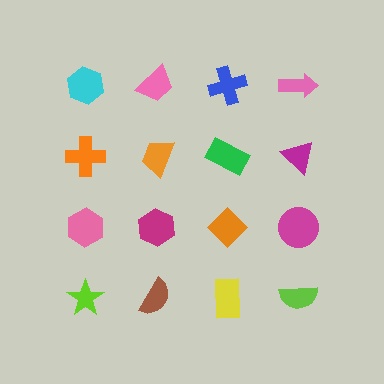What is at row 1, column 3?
A blue cross.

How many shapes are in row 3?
4 shapes.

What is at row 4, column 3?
A yellow rectangle.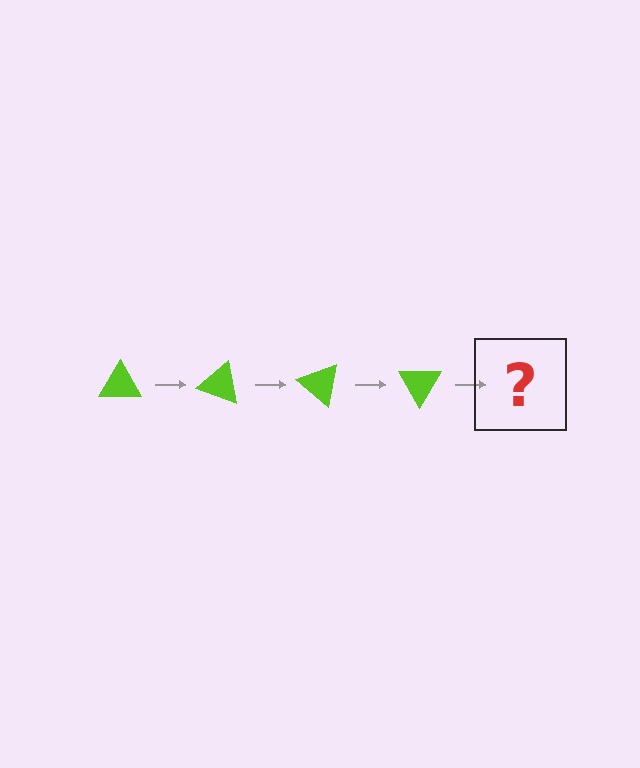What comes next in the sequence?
The next element should be a lime triangle rotated 80 degrees.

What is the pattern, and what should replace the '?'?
The pattern is that the triangle rotates 20 degrees each step. The '?' should be a lime triangle rotated 80 degrees.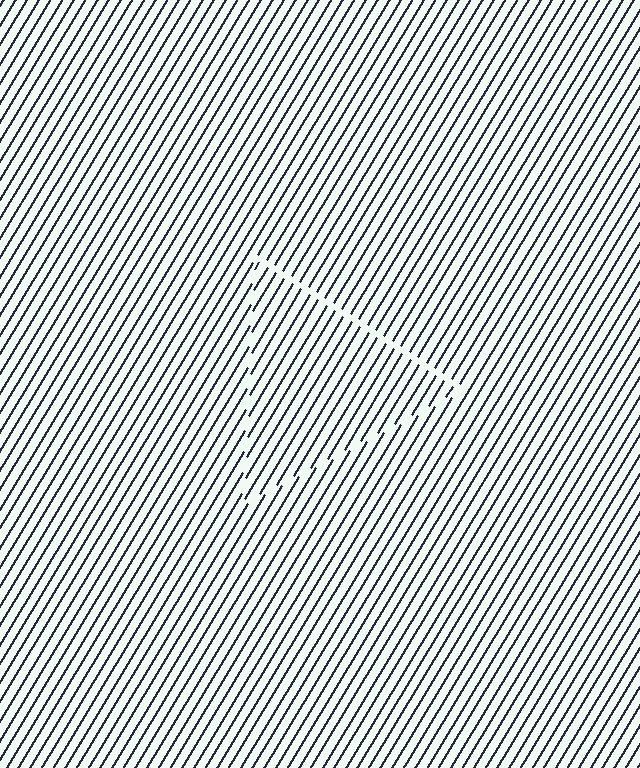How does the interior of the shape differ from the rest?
The interior of the shape contains the same grating, shifted by half a period — the contour is defined by the phase discontinuity where line-ends from the inner and outer gratings abut.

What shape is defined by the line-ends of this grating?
An illusory triangle. The interior of the shape contains the same grating, shifted by half a period — the contour is defined by the phase discontinuity where line-ends from the inner and outer gratings abut.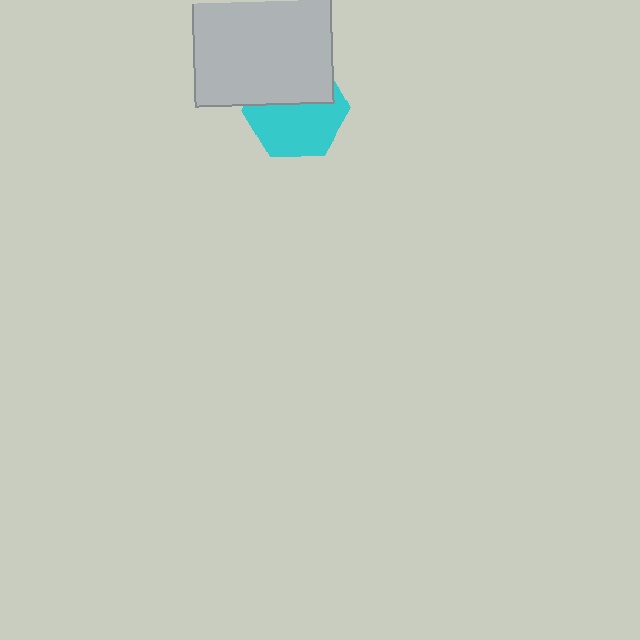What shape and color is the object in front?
The object in front is a light gray square.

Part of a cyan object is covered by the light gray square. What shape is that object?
It is a hexagon.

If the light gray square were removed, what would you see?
You would see the complete cyan hexagon.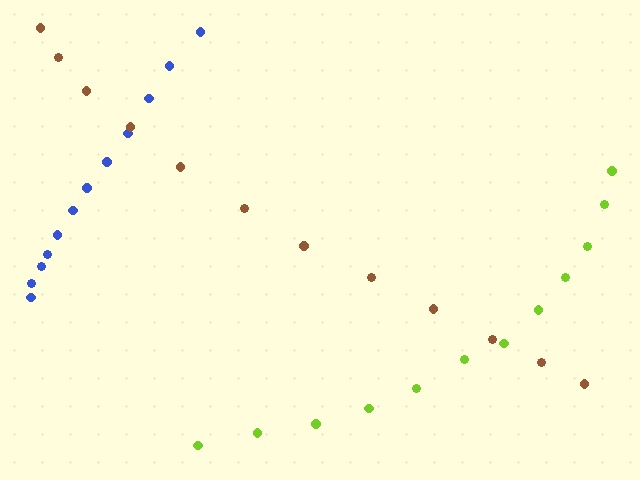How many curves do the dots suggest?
There are 3 distinct paths.